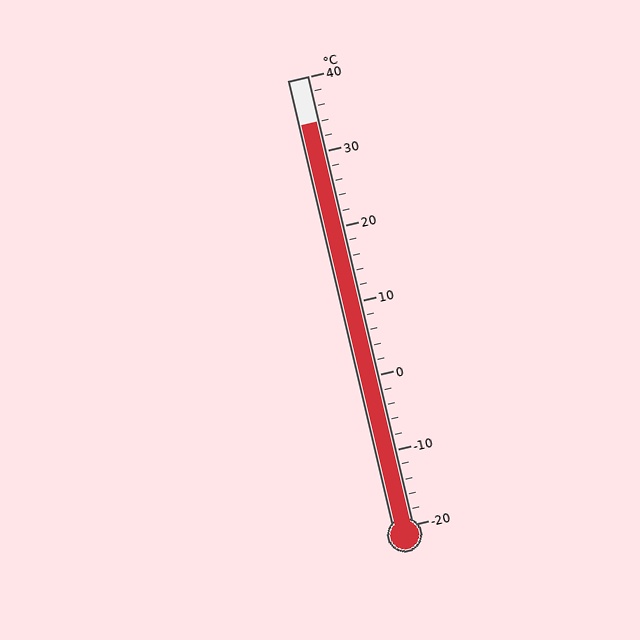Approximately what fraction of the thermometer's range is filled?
The thermometer is filled to approximately 90% of its range.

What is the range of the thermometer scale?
The thermometer scale ranges from -20°C to 40°C.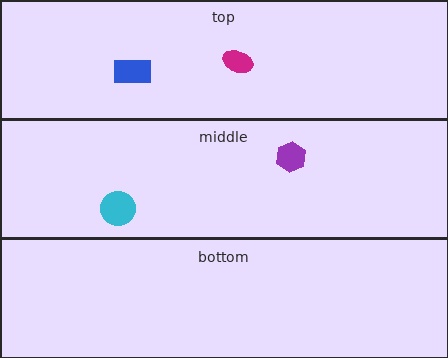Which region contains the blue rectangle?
The top region.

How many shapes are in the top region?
2.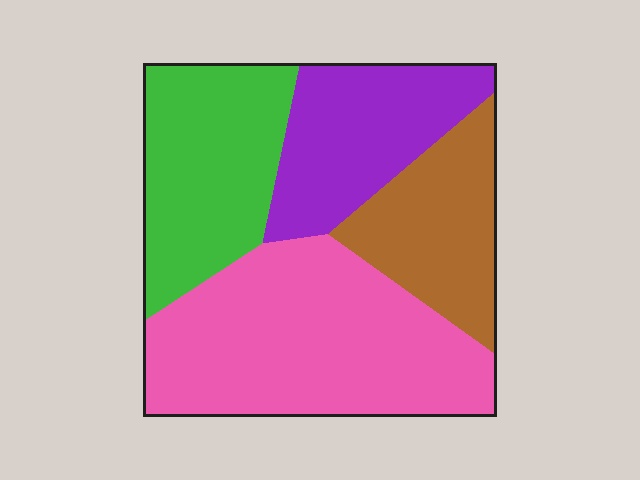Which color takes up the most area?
Pink, at roughly 40%.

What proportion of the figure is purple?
Purple covers about 20% of the figure.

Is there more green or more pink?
Pink.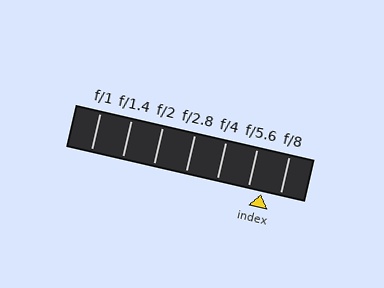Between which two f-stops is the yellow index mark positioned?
The index mark is between f/5.6 and f/8.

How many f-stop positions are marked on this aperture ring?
There are 7 f-stop positions marked.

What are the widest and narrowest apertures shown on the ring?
The widest aperture shown is f/1 and the narrowest is f/8.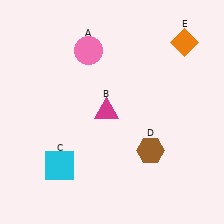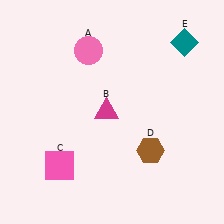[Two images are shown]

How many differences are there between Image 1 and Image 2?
There are 2 differences between the two images.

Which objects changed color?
C changed from cyan to pink. E changed from orange to teal.